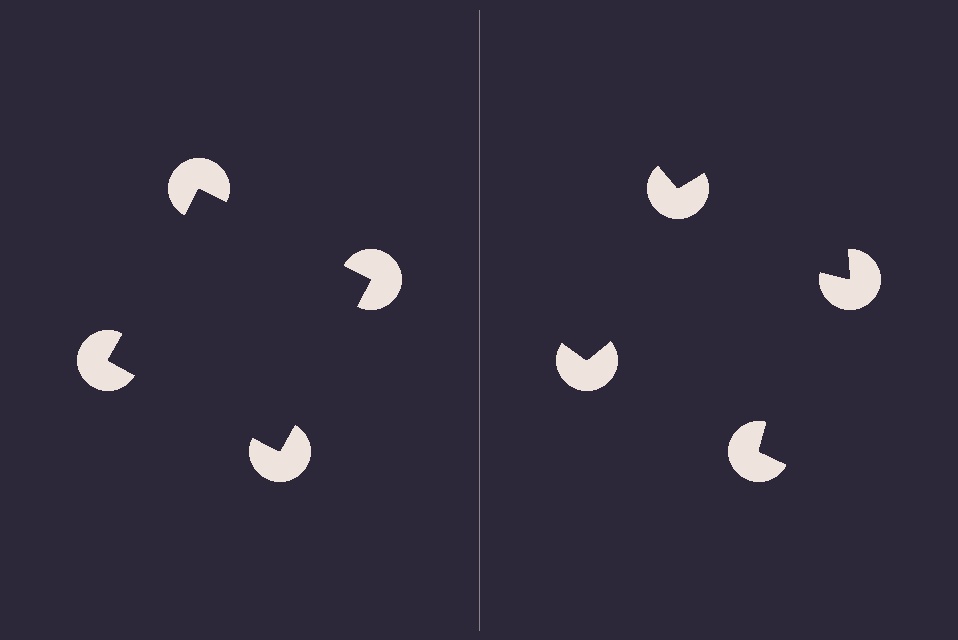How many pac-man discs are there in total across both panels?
8 — 4 on each side.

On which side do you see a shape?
An illusory square appears on the left side. On the right side the wedge cuts are rotated, so no coherent shape forms.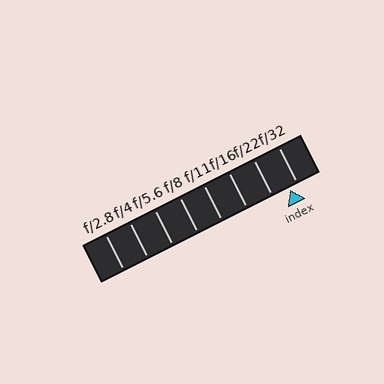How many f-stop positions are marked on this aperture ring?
There are 8 f-stop positions marked.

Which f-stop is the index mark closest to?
The index mark is closest to f/32.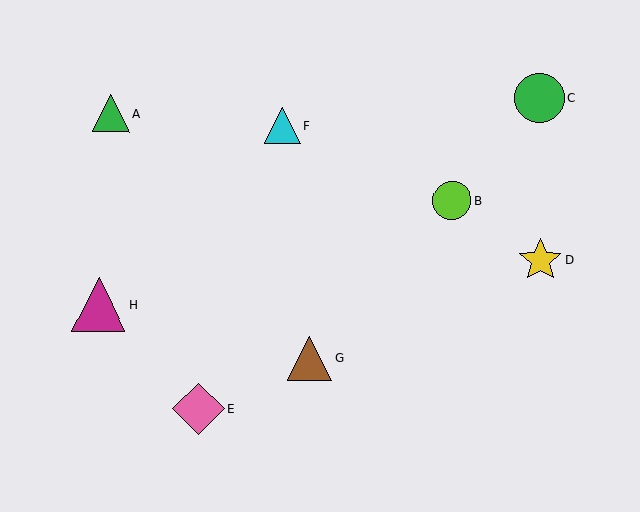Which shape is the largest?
The magenta triangle (labeled H) is the largest.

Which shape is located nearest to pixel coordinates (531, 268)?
The yellow star (labeled D) at (540, 260) is nearest to that location.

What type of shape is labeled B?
Shape B is a lime circle.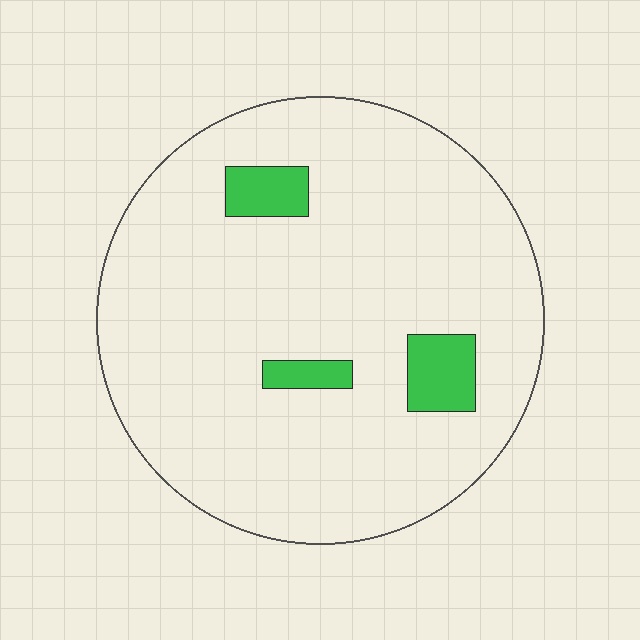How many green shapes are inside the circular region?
3.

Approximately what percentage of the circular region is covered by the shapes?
Approximately 10%.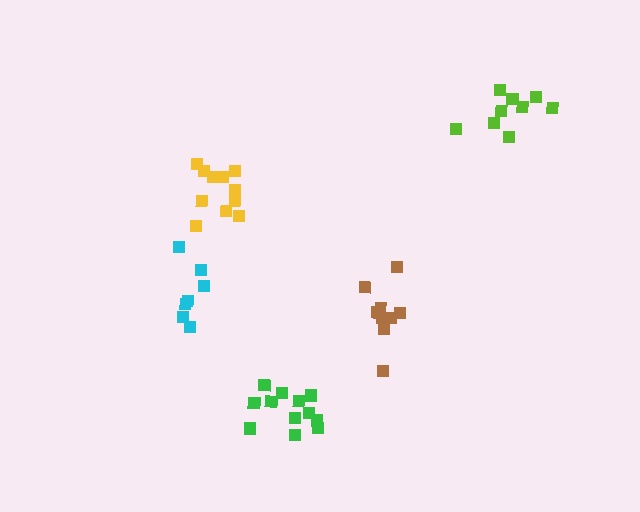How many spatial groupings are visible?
There are 5 spatial groupings.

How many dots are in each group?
Group 1: 12 dots, Group 2: 10 dots, Group 3: 9 dots, Group 4: 7 dots, Group 5: 11 dots (49 total).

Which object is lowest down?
The green cluster is bottommost.